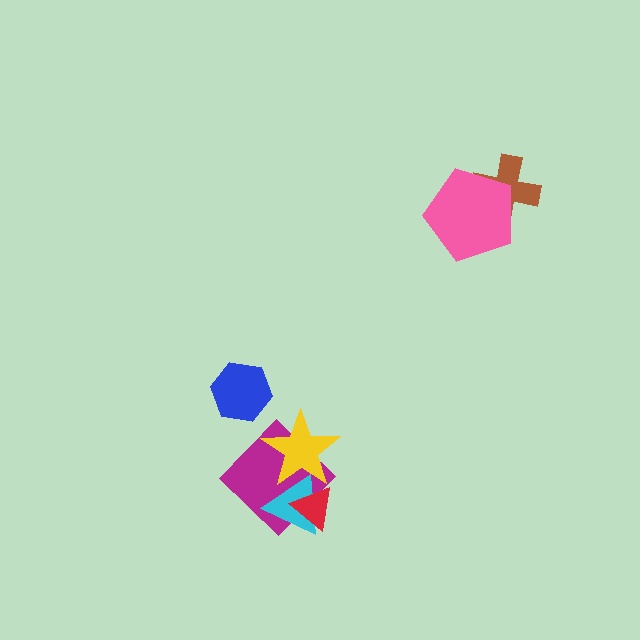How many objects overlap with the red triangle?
3 objects overlap with the red triangle.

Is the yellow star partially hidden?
No, no other shape covers it.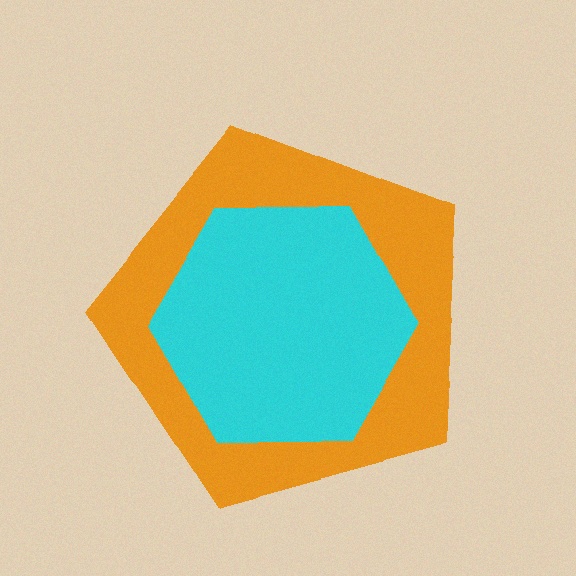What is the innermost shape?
The cyan hexagon.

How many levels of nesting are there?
2.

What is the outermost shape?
The orange pentagon.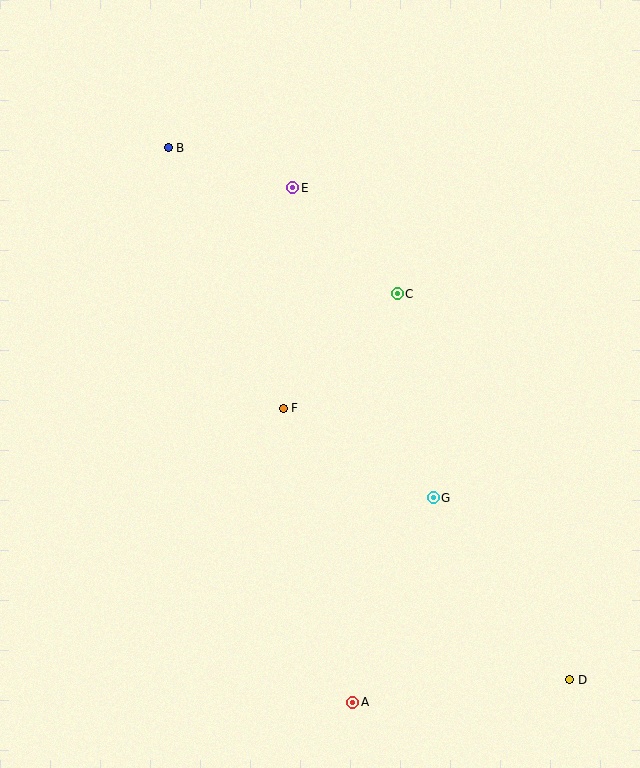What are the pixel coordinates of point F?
Point F is at (283, 408).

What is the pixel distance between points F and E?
The distance between F and E is 221 pixels.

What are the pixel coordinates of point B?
Point B is at (168, 148).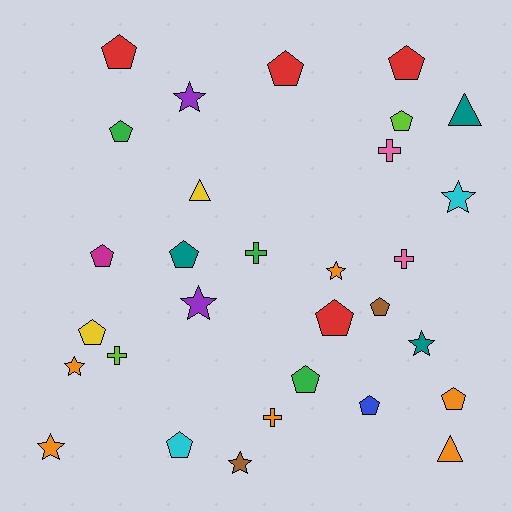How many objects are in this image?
There are 30 objects.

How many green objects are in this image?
There are 3 green objects.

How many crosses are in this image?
There are 5 crosses.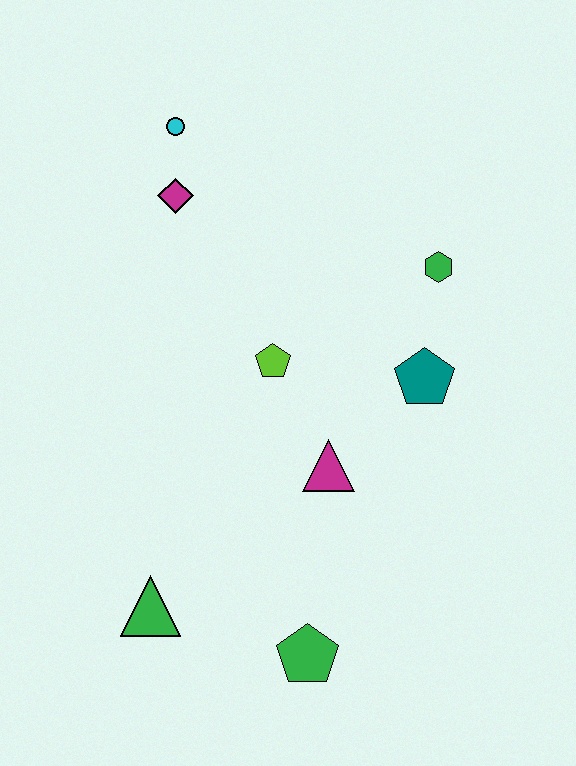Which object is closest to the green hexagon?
The teal pentagon is closest to the green hexagon.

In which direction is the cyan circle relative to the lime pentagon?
The cyan circle is above the lime pentagon.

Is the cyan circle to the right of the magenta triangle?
No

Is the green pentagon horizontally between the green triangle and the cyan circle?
No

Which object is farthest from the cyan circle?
The green pentagon is farthest from the cyan circle.